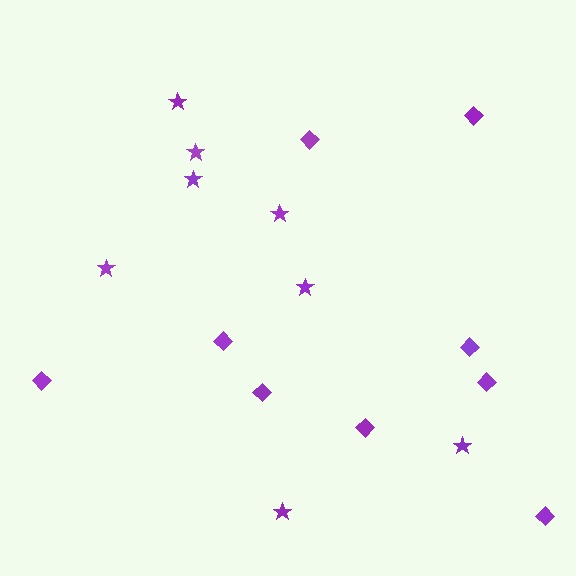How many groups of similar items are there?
There are 2 groups: one group of diamonds (9) and one group of stars (8).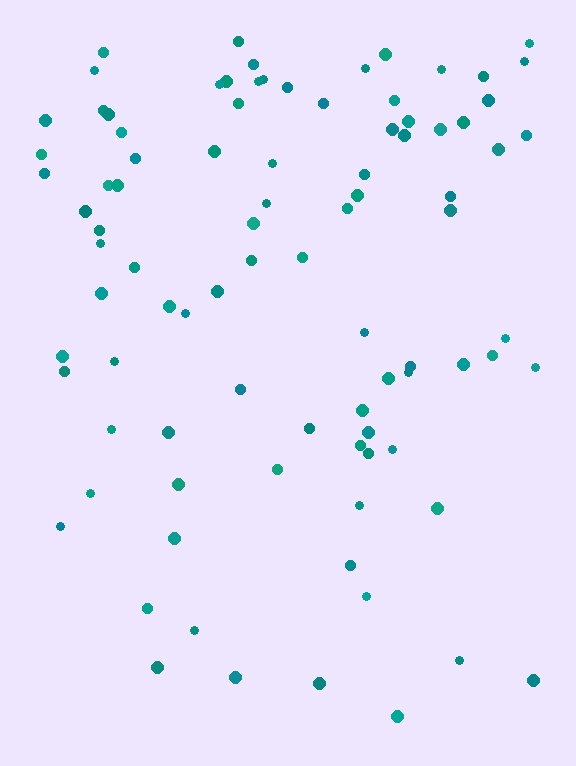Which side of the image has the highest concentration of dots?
The top.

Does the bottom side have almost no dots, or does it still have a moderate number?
Still a moderate number, just noticeably fewer than the top.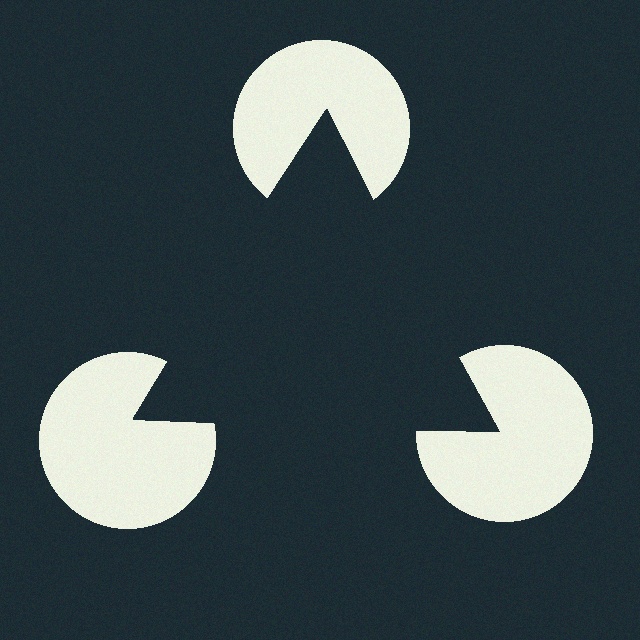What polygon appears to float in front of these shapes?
An illusory triangle — its edges are inferred from the aligned wedge cuts in the pac-man discs, not physically drawn.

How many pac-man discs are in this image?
There are 3 — one at each vertex of the illusory triangle.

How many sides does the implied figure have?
3 sides.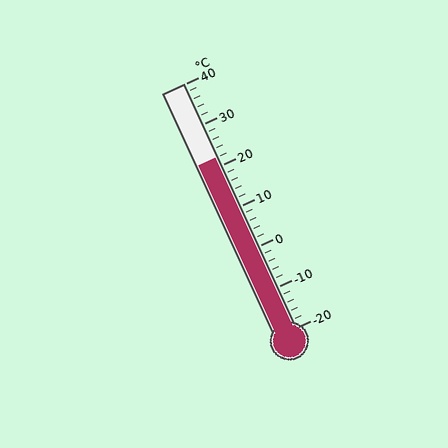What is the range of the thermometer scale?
The thermometer scale ranges from -20°C to 40°C.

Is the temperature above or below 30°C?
The temperature is below 30°C.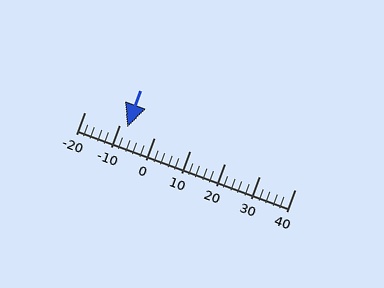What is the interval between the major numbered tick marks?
The major tick marks are spaced 10 units apart.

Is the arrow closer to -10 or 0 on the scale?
The arrow is closer to -10.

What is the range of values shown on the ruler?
The ruler shows values from -20 to 40.